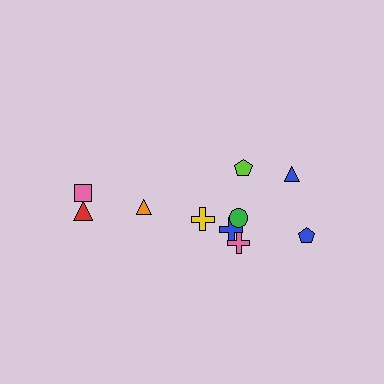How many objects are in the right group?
There are 6 objects.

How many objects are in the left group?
There are 4 objects.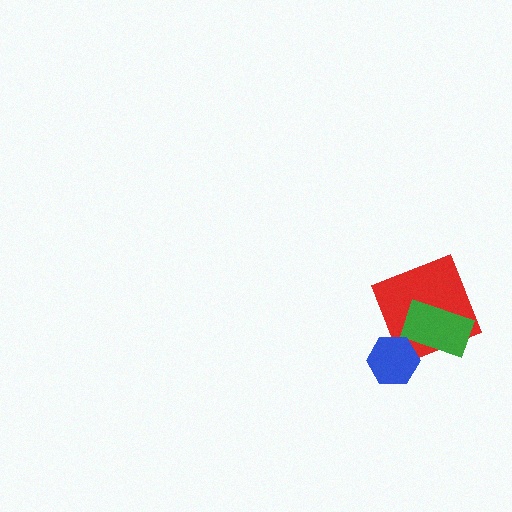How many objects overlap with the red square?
2 objects overlap with the red square.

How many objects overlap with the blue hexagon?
1 object overlaps with the blue hexagon.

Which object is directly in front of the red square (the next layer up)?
The green rectangle is directly in front of the red square.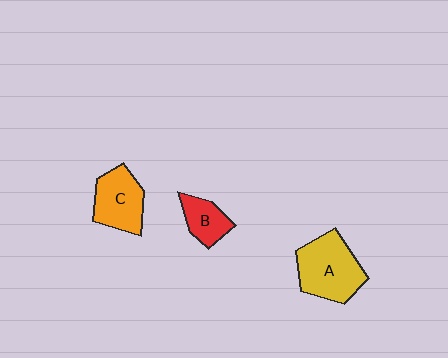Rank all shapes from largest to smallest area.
From largest to smallest: A (yellow), C (orange), B (red).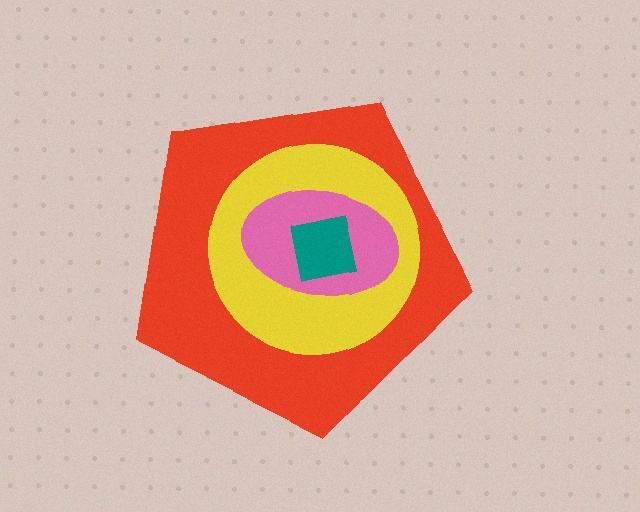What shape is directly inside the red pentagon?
The yellow circle.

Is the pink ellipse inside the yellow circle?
Yes.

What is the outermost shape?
The red pentagon.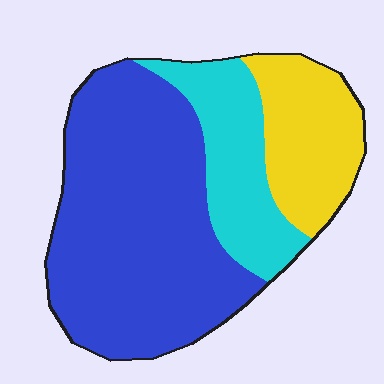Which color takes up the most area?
Blue, at roughly 60%.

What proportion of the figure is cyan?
Cyan covers 21% of the figure.